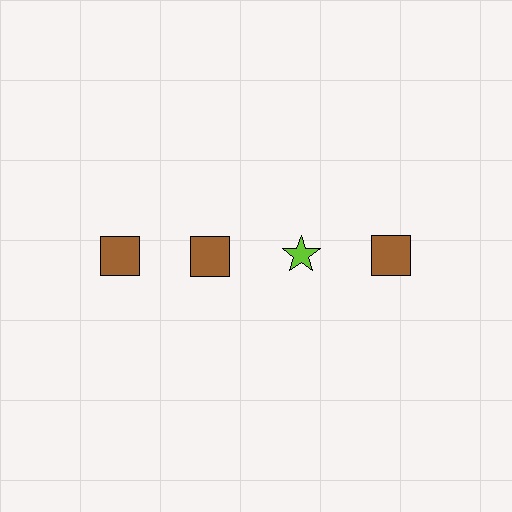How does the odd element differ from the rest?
It differs in both color (lime instead of brown) and shape (star instead of square).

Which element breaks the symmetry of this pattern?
The lime star in the top row, center column breaks the symmetry. All other shapes are brown squares.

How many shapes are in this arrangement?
There are 4 shapes arranged in a grid pattern.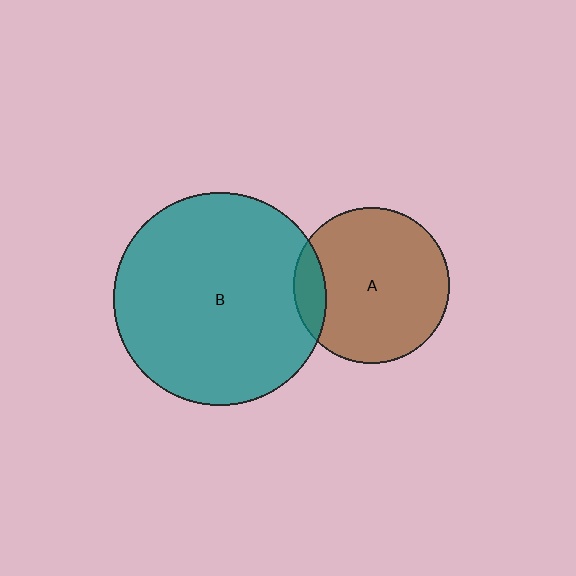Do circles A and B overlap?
Yes.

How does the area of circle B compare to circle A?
Approximately 1.9 times.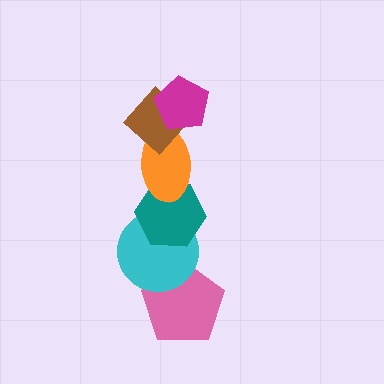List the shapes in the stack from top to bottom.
From top to bottom: the magenta pentagon, the brown diamond, the orange ellipse, the teal hexagon, the cyan circle, the pink pentagon.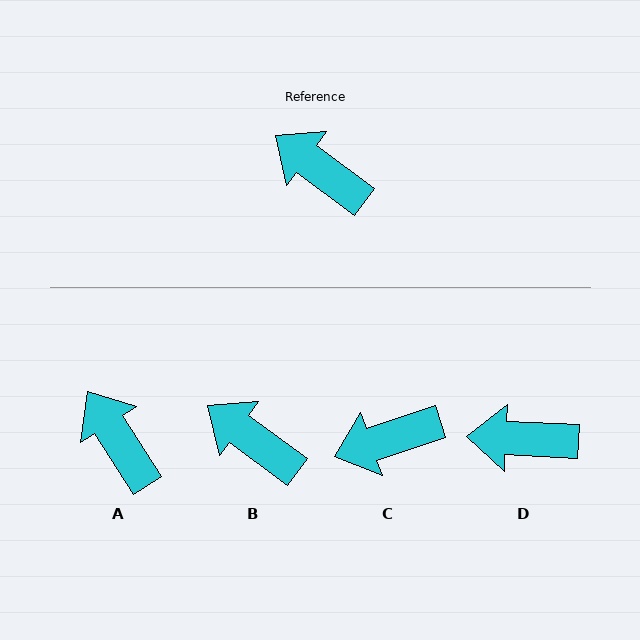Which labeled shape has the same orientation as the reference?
B.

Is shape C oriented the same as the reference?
No, it is off by about 55 degrees.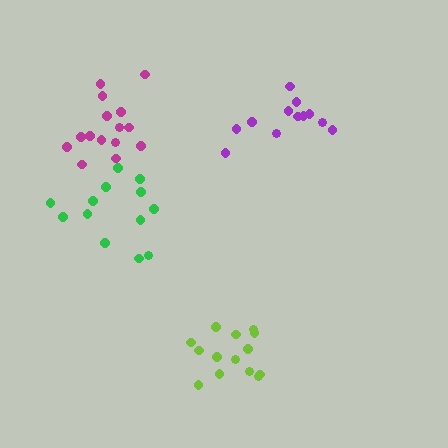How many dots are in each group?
Group 1: 12 dots, Group 2: 14 dots, Group 3: 15 dots, Group 4: 13 dots (54 total).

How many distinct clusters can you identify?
There are 4 distinct clusters.